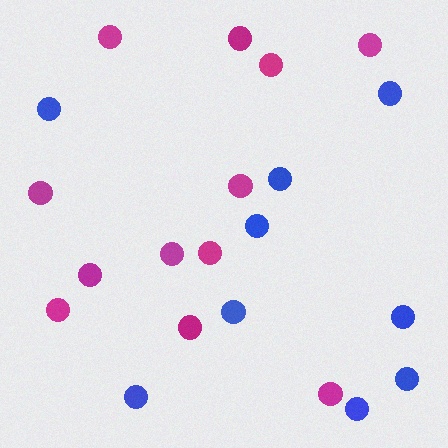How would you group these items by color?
There are 2 groups: one group of magenta circles (12) and one group of blue circles (9).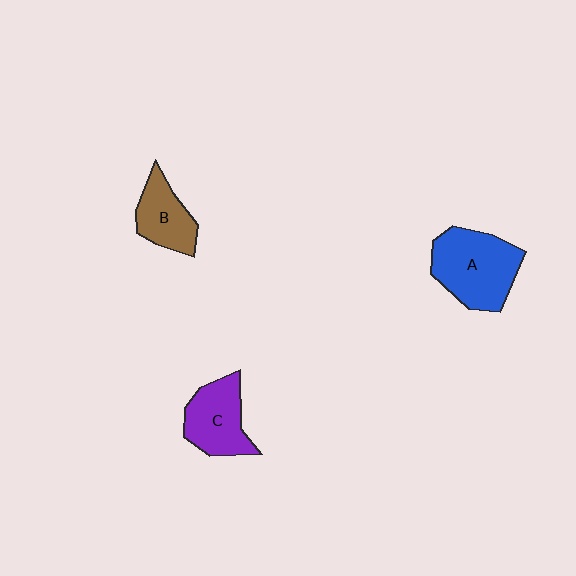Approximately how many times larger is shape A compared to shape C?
Approximately 1.4 times.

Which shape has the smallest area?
Shape B (brown).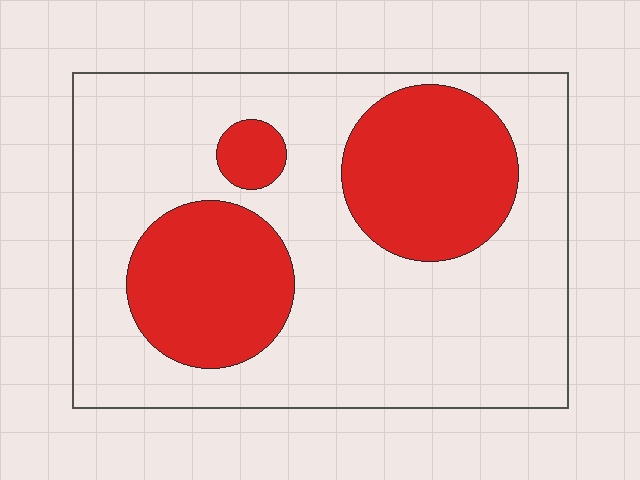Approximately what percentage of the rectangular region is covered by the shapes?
Approximately 30%.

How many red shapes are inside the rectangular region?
3.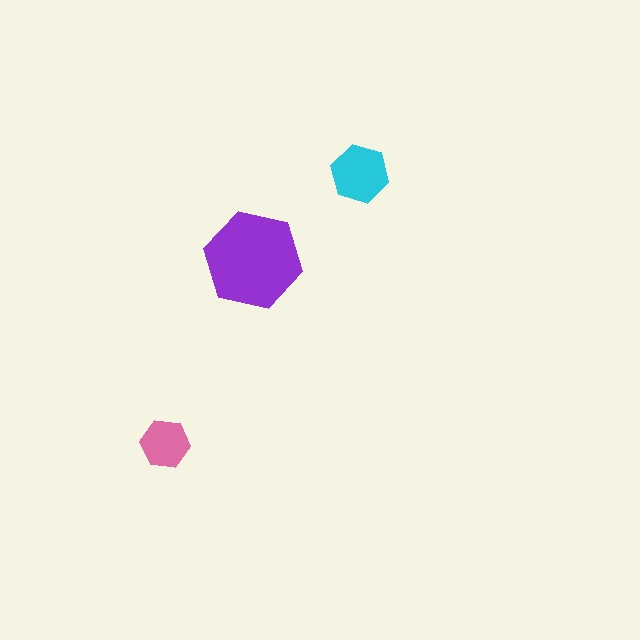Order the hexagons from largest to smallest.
the purple one, the cyan one, the pink one.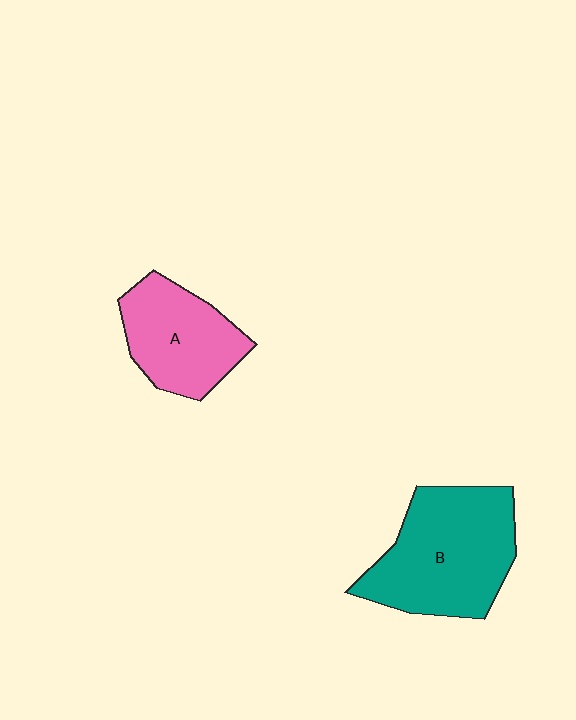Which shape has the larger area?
Shape B (teal).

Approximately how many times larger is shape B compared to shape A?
Approximately 1.5 times.